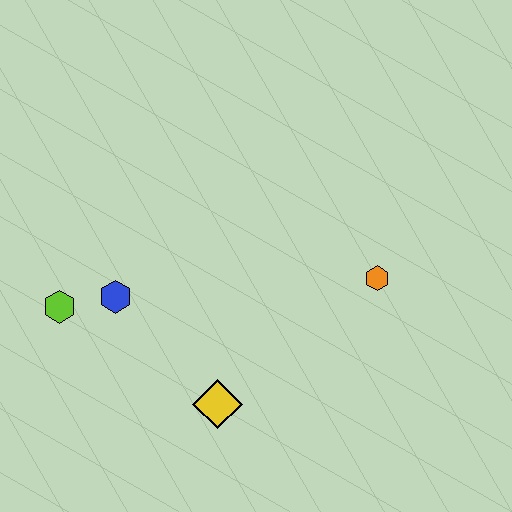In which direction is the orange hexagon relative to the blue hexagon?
The orange hexagon is to the right of the blue hexagon.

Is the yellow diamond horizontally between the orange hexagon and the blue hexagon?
Yes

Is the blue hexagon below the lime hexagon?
No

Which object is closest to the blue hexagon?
The lime hexagon is closest to the blue hexagon.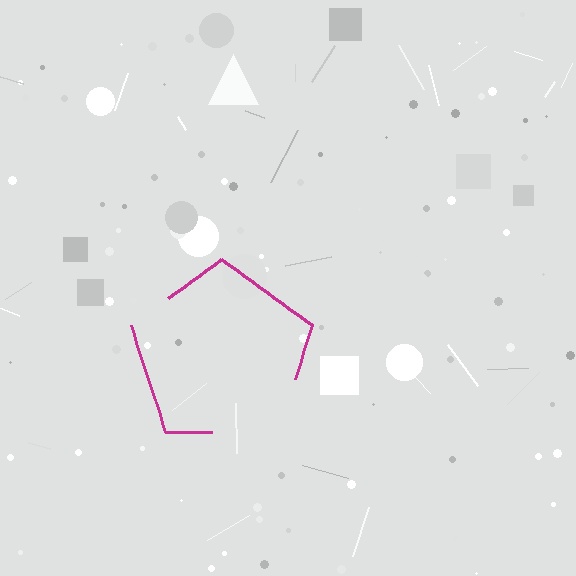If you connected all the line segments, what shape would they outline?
They would outline a pentagon.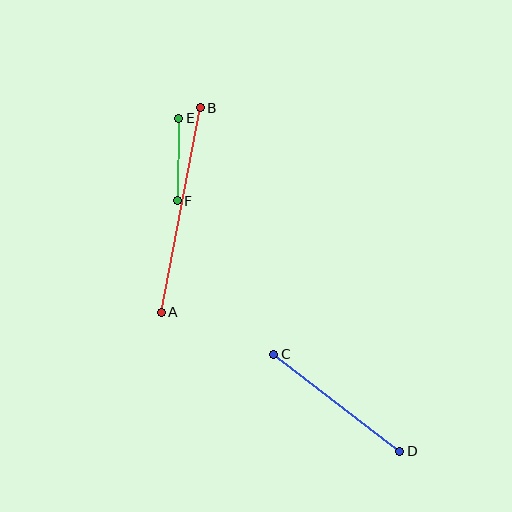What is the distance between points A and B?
The distance is approximately 208 pixels.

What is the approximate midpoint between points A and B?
The midpoint is at approximately (181, 210) pixels.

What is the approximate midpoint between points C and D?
The midpoint is at approximately (337, 403) pixels.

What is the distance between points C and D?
The distance is approximately 159 pixels.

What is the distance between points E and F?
The distance is approximately 82 pixels.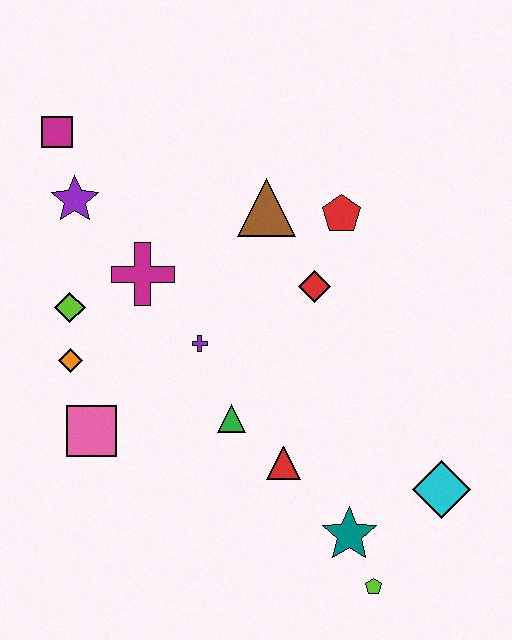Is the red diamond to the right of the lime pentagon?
No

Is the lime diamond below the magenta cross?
Yes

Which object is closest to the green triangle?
The red triangle is closest to the green triangle.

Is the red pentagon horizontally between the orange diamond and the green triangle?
No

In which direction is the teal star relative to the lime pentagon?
The teal star is above the lime pentagon.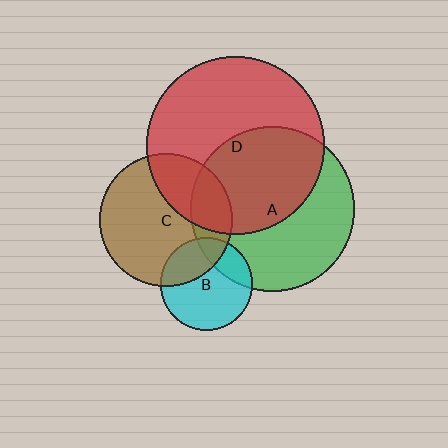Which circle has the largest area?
Circle D (red).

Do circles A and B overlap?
Yes.